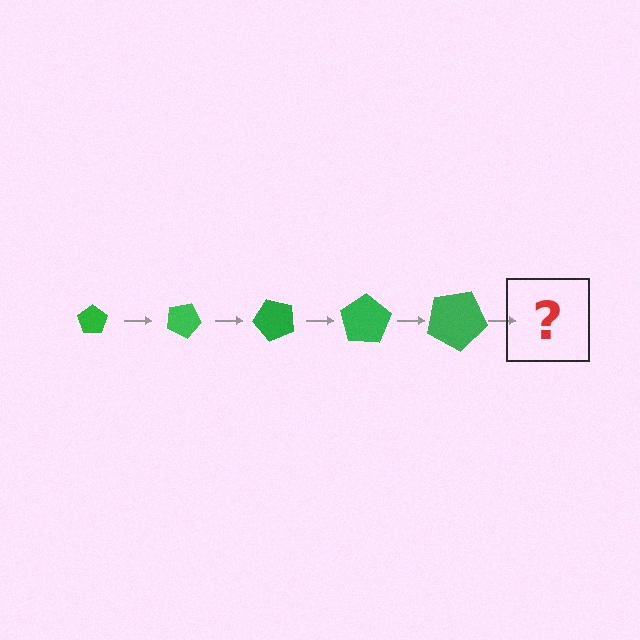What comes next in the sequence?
The next element should be a pentagon, larger than the previous one and rotated 125 degrees from the start.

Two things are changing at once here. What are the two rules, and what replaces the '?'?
The two rules are that the pentagon grows larger each step and it rotates 25 degrees each step. The '?' should be a pentagon, larger than the previous one and rotated 125 degrees from the start.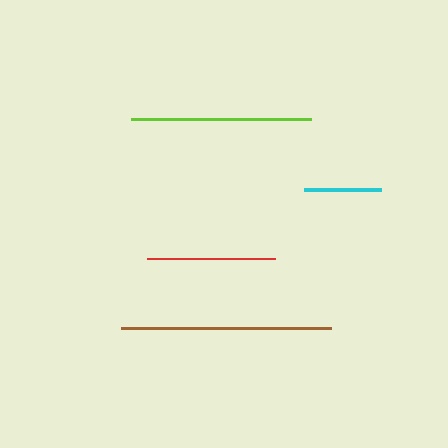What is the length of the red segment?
The red segment is approximately 129 pixels long.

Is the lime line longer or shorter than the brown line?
The brown line is longer than the lime line.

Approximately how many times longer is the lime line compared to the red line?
The lime line is approximately 1.4 times the length of the red line.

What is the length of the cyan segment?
The cyan segment is approximately 77 pixels long.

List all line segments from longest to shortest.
From longest to shortest: brown, lime, red, cyan.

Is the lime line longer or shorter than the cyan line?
The lime line is longer than the cyan line.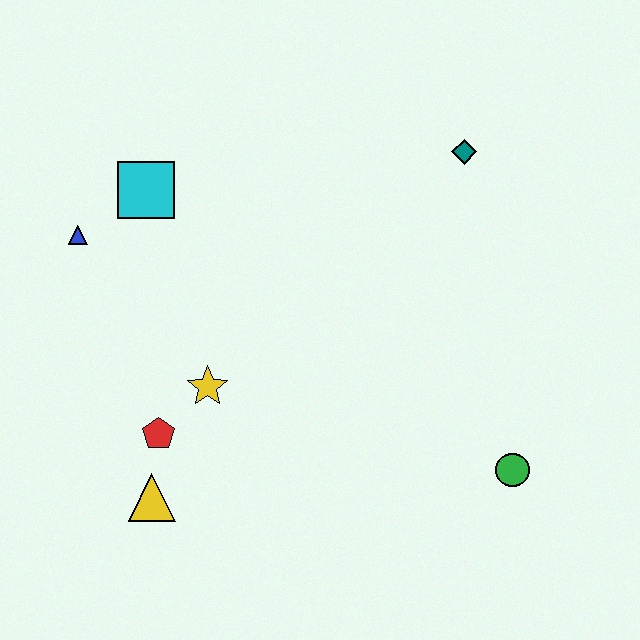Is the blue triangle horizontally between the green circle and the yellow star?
No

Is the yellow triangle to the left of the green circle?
Yes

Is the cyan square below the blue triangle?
No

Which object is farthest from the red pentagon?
The teal diamond is farthest from the red pentagon.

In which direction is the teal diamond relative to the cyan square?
The teal diamond is to the right of the cyan square.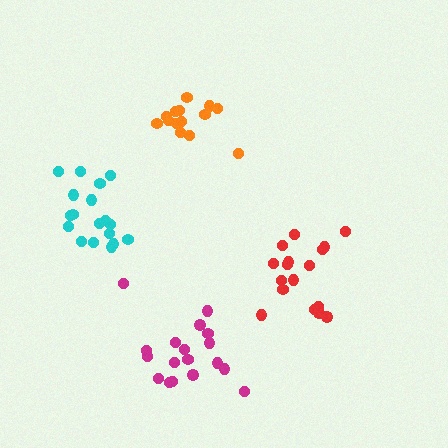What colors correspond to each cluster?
The clusters are colored: red, orange, cyan, magenta.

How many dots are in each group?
Group 1: 17 dots, Group 2: 14 dots, Group 3: 18 dots, Group 4: 18 dots (67 total).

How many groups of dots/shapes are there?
There are 4 groups.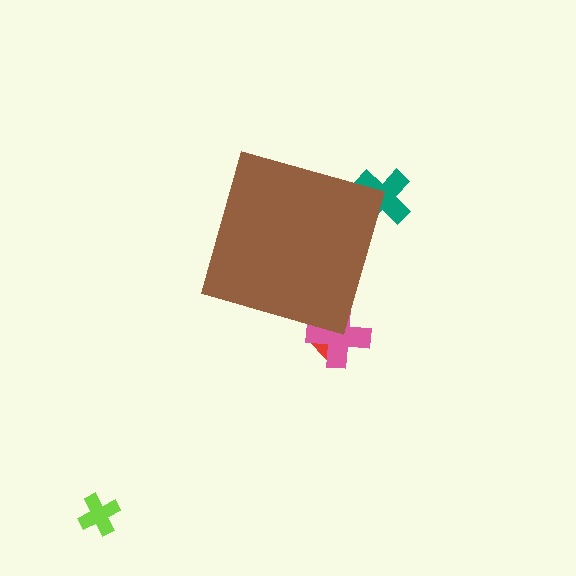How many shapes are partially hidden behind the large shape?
3 shapes are partially hidden.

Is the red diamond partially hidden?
Yes, the red diamond is partially hidden behind the brown diamond.